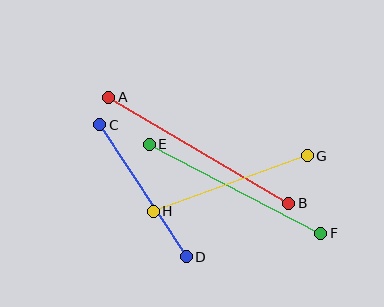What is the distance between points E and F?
The distance is approximately 193 pixels.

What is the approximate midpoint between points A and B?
The midpoint is at approximately (199, 150) pixels.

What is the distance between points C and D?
The distance is approximately 158 pixels.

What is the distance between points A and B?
The distance is approximately 209 pixels.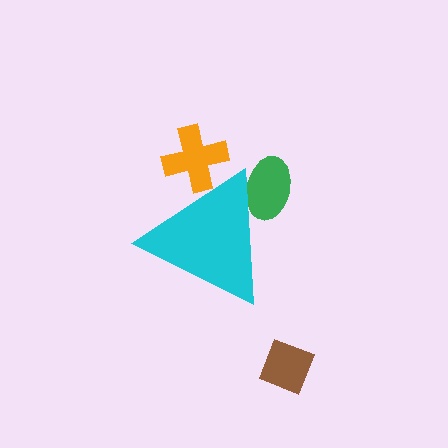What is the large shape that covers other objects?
A cyan triangle.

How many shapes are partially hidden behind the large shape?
2 shapes are partially hidden.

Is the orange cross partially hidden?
Yes, the orange cross is partially hidden behind the cyan triangle.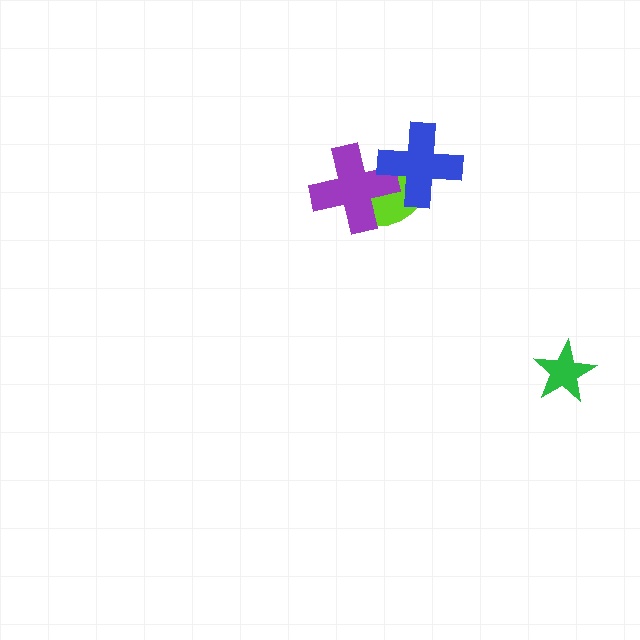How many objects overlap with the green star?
0 objects overlap with the green star.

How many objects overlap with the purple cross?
2 objects overlap with the purple cross.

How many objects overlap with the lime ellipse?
2 objects overlap with the lime ellipse.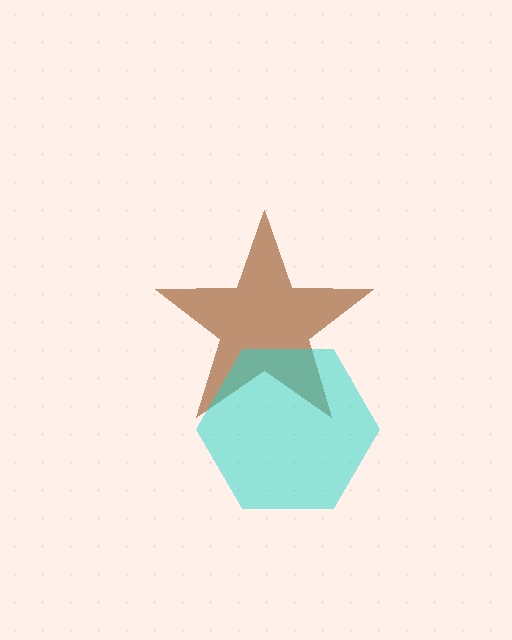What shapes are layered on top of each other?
The layered shapes are: a brown star, a cyan hexagon.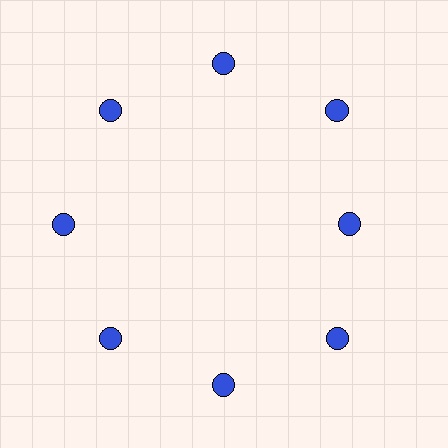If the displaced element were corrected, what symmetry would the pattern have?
It would have 8-fold rotational symmetry — the pattern would map onto itself every 45 degrees.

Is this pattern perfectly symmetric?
No. The 8 blue circles are arranged in a ring, but one element near the 3 o'clock position is pulled inward toward the center, breaking the 8-fold rotational symmetry.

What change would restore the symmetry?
The symmetry would be restored by moving it outward, back onto the ring so that all 8 circles sit at equal angles and equal distance from the center.